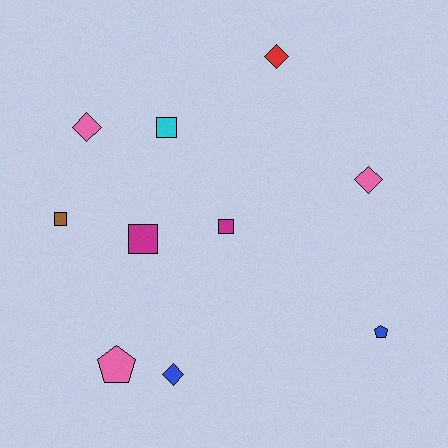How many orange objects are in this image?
There are no orange objects.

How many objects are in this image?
There are 10 objects.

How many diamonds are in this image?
There are 4 diamonds.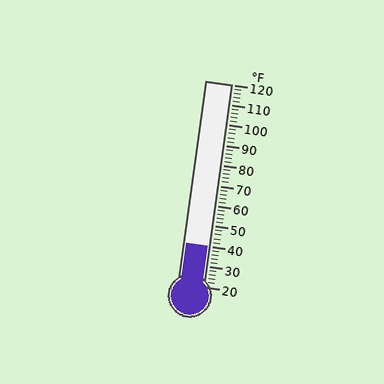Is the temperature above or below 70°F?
The temperature is below 70°F.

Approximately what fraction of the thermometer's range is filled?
The thermometer is filled to approximately 20% of its range.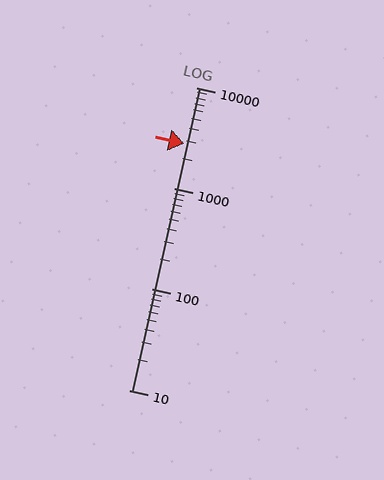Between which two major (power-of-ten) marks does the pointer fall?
The pointer is between 1000 and 10000.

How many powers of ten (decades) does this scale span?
The scale spans 3 decades, from 10 to 10000.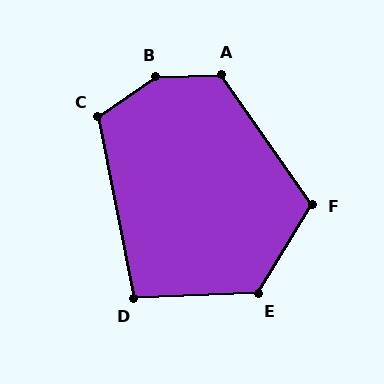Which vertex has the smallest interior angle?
D, at approximately 99 degrees.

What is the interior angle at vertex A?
Approximately 123 degrees (obtuse).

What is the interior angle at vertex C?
Approximately 113 degrees (obtuse).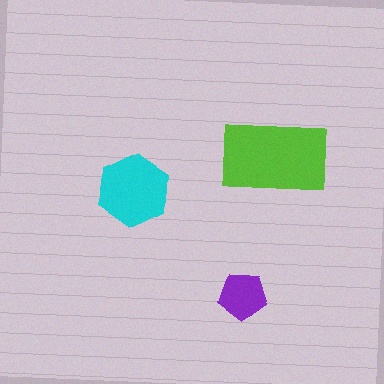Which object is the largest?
The lime rectangle.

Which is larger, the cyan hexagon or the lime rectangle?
The lime rectangle.